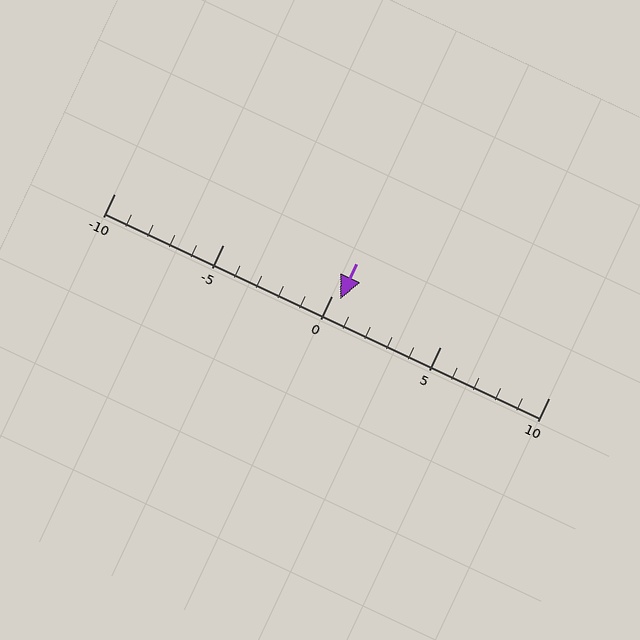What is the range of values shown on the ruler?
The ruler shows values from -10 to 10.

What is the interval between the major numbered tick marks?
The major tick marks are spaced 5 units apart.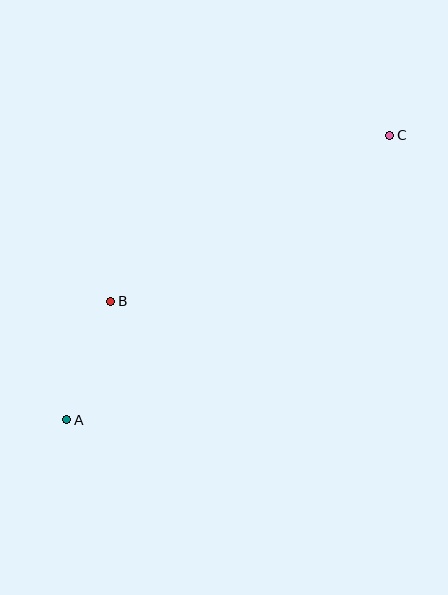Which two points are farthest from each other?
Points A and C are farthest from each other.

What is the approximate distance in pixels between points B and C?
The distance between B and C is approximately 325 pixels.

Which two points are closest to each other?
Points A and B are closest to each other.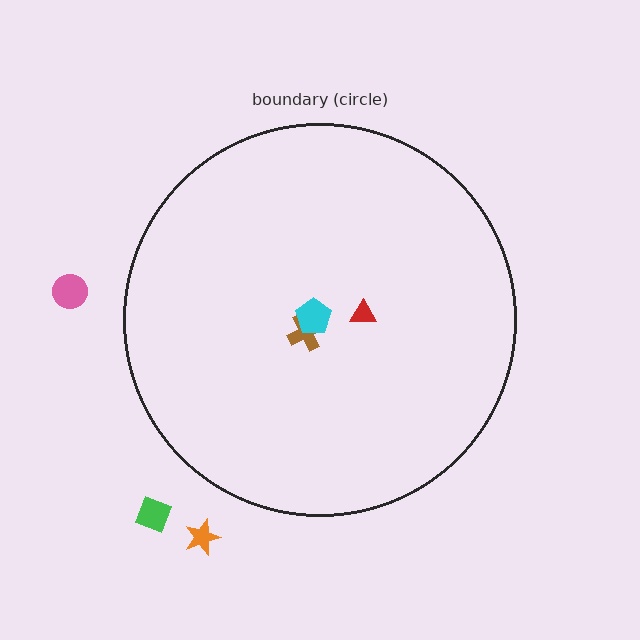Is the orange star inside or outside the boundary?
Outside.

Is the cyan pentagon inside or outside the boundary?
Inside.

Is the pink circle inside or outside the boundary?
Outside.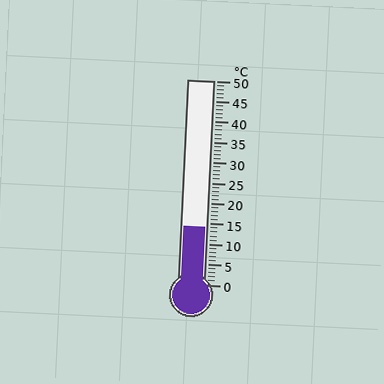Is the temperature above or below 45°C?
The temperature is below 45°C.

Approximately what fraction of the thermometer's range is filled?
The thermometer is filled to approximately 30% of its range.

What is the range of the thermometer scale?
The thermometer scale ranges from 0°C to 50°C.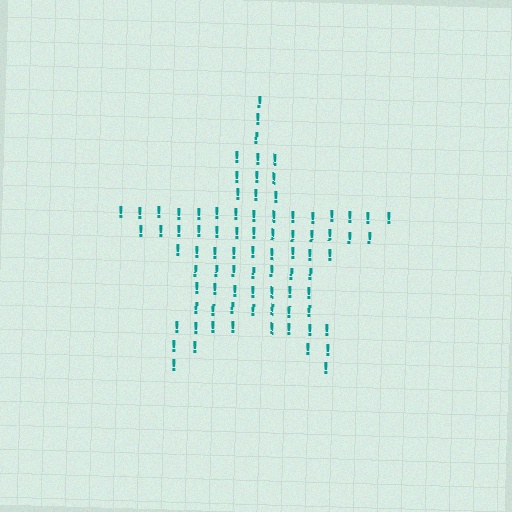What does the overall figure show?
The overall figure shows a star.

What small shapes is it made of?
It is made of small exclamation marks.